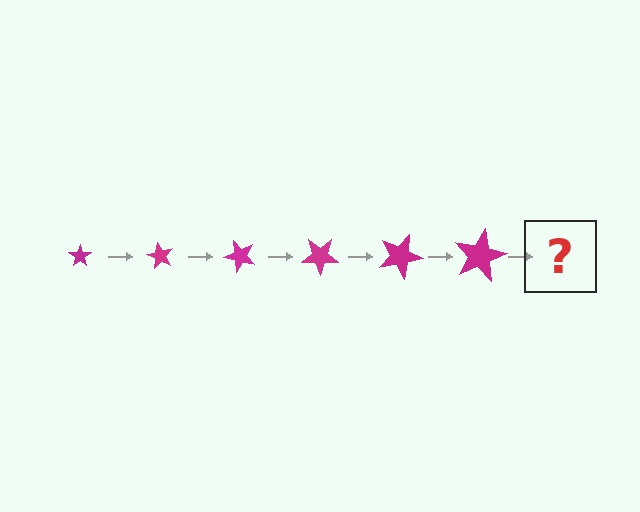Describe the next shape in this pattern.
It should be a star, larger than the previous one and rotated 360 degrees from the start.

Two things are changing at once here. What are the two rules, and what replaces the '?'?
The two rules are that the star grows larger each step and it rotates 60 degrees each step. The '?' should be a star, larger than the previous one and rotated 360 degrees from the start.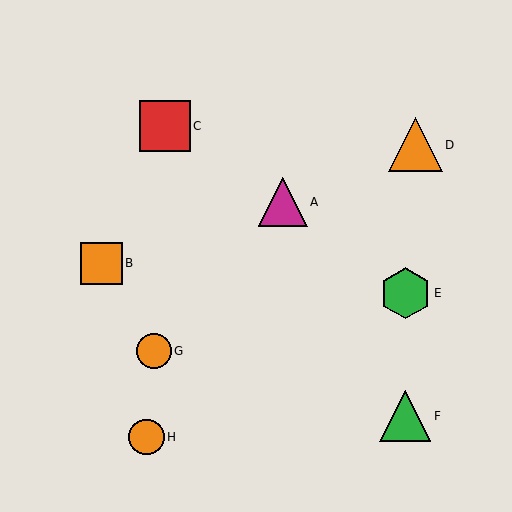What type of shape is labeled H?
Shape H is an orange circle.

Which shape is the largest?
The orange triangle (labeled D) is the largest.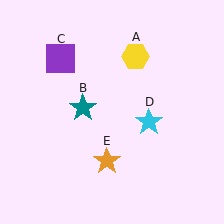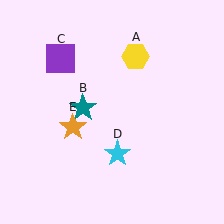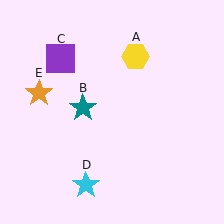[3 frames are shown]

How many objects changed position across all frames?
2 objects changed position: cyan star (object D), orange star (object E).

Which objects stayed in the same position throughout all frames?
Yellow hexagon (object A) and teal star (object B) and purple square (object C) remained stationary.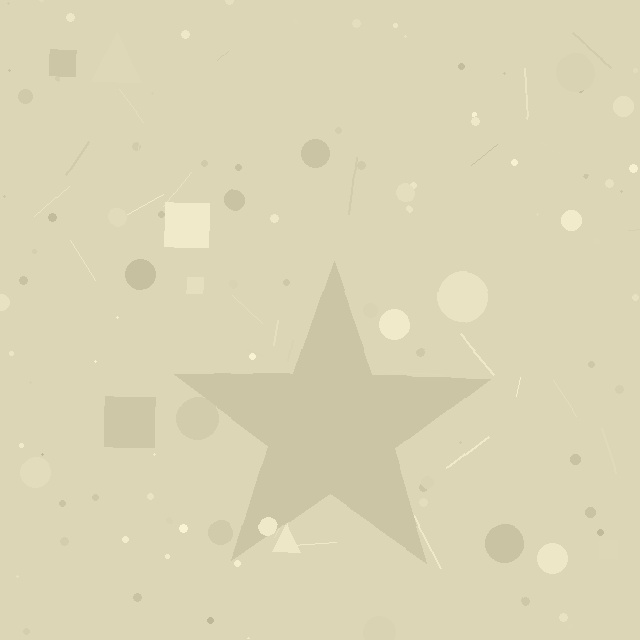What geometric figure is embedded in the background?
A star is embedded in the background.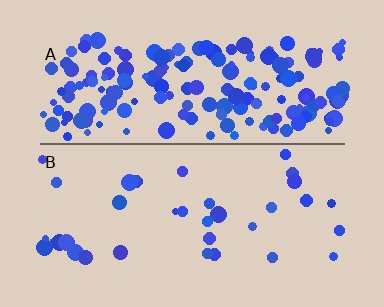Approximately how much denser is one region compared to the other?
Approximately 4.7× — region A over region B.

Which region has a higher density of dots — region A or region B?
A (the top).